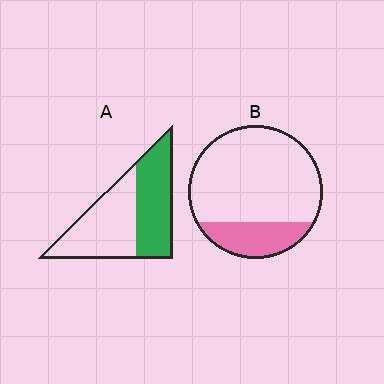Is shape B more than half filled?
No.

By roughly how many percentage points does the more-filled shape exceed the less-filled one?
By roughly 25 percentage points (A over B).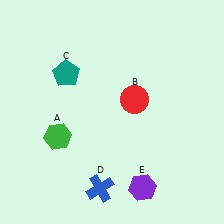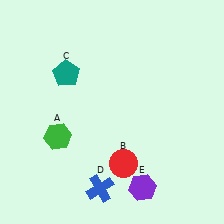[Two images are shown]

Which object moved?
The red circle (B) moved down.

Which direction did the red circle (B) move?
The red circle (B) moved down.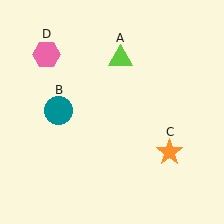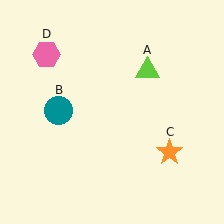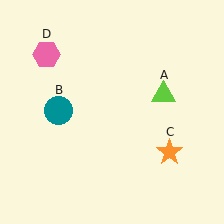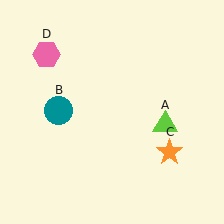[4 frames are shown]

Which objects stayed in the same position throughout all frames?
Teal circle (object B) and orange star (object C) and pink hexagon (object D) remained stationary.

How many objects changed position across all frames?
1 object changed position: lime triangle (object A).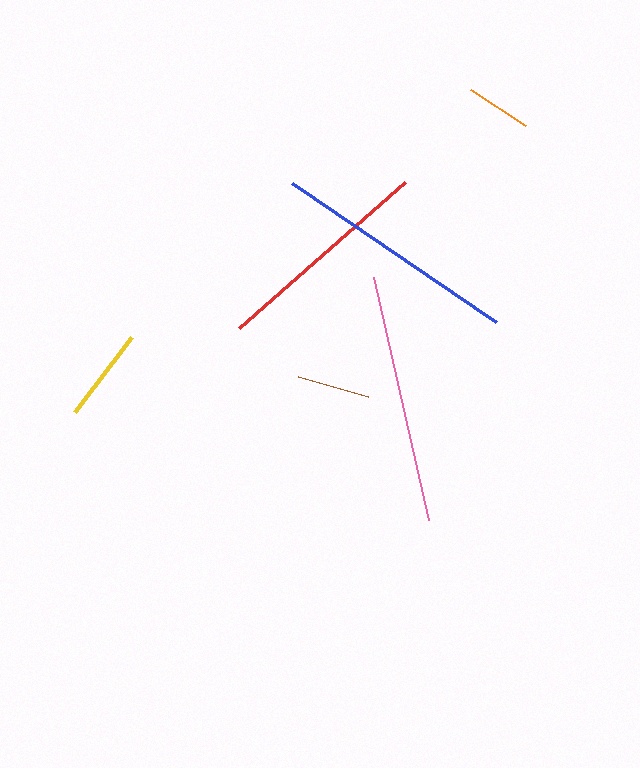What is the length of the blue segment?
The blue segment is approximately 247 pixels long.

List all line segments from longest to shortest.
From longest to shortest: pink, blue, red, yellow, brown, orange.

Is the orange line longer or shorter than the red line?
The red line is longer than the orange line.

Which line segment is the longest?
The pink line is the longest at approximately 249 pixels.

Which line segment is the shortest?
The orange line is the shortest at approximately 66 pixels.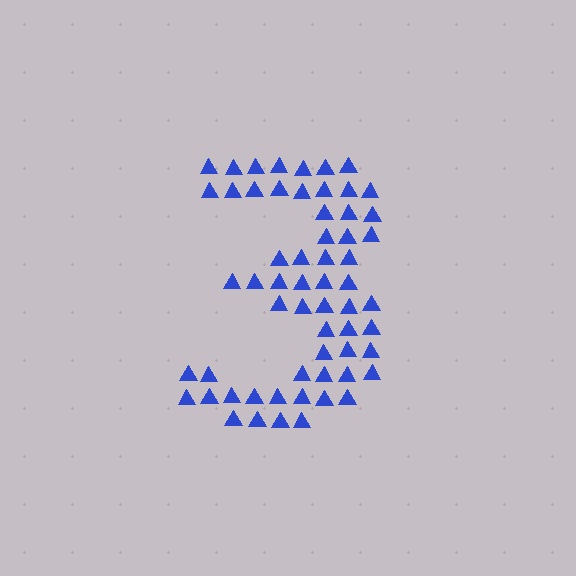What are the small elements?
The small elements are triangles.